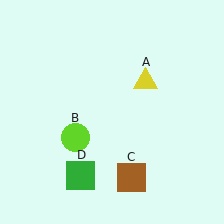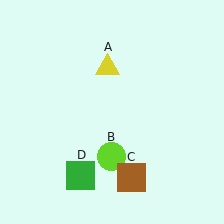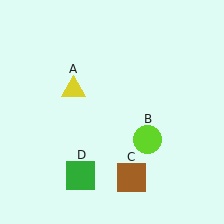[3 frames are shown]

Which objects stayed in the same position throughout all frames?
Brown square (object C) and green square (object D) remained stationary.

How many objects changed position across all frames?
2 objects changed position: yellow triangle (object A), lime circle (object B).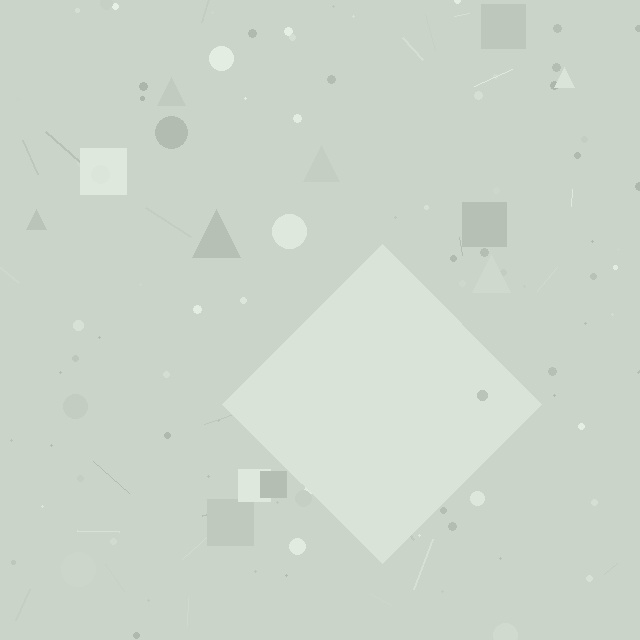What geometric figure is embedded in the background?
A diamond is embedded in the background.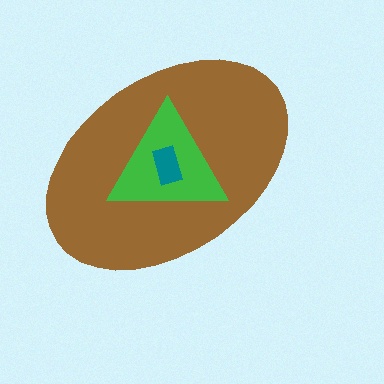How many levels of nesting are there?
3.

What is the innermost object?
The teal rectangle.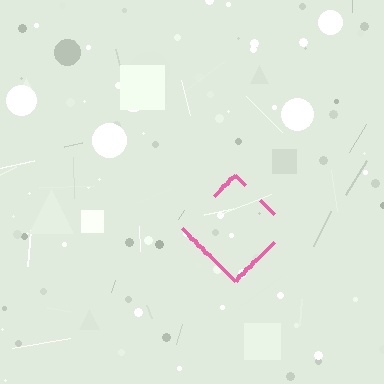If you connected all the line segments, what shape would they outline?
They would outline a diamond.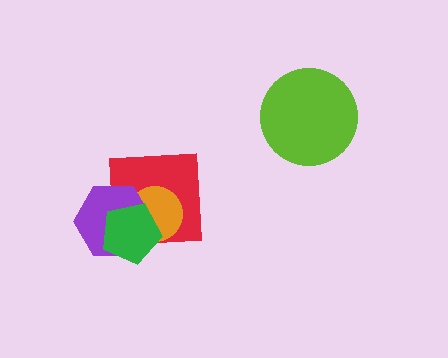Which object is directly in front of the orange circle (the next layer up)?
The purple hexagon is directly in front of the orange circle.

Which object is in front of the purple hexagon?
The green pentagon is in front of the purple hexagon.